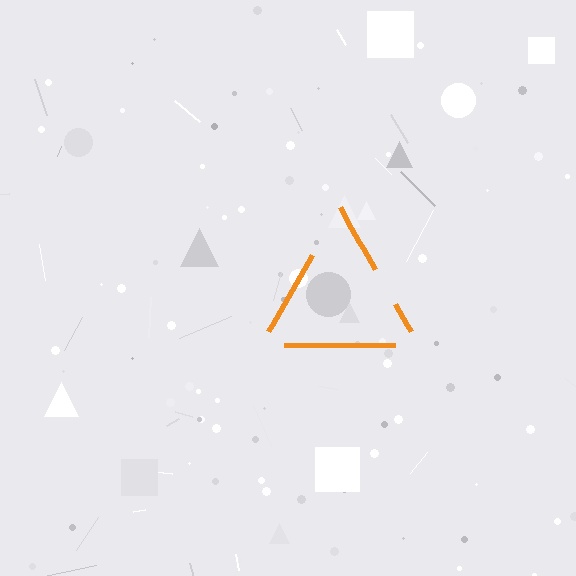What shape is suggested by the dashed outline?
The dashed outline suggests a triangle.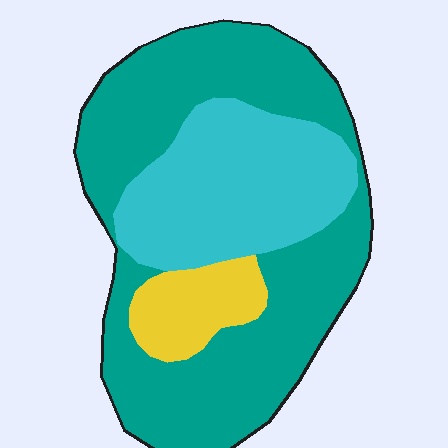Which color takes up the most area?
Teal, at roughly 60%.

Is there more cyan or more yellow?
Cyan.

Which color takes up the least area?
Yellow, at roughly 10%.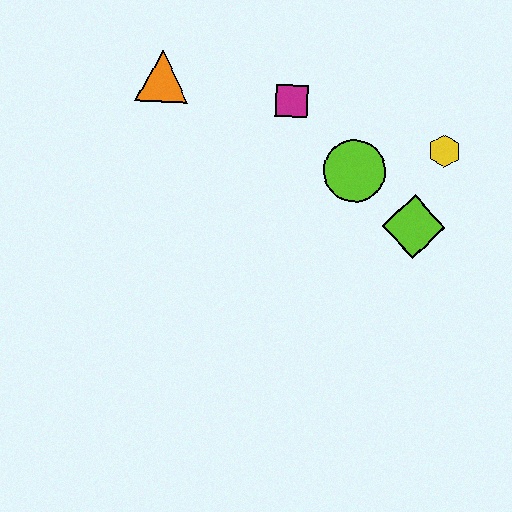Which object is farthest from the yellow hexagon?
The orange triangle is farthest from the yellow hexagon.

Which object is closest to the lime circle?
The lime diamond is closest to the lime circle.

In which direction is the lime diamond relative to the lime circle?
The lime diamond is to the right of the lime circle.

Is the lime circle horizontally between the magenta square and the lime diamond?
Yes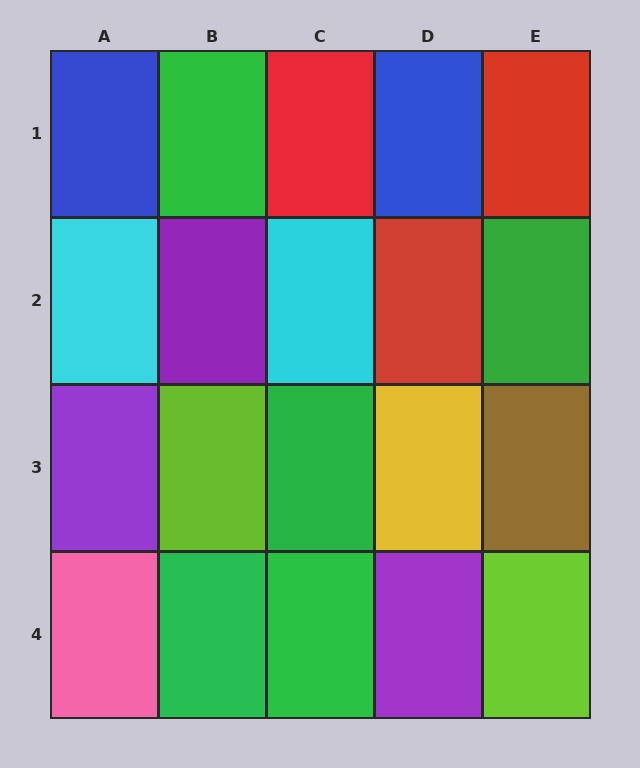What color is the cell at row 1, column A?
Blue.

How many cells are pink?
1 cell is pink.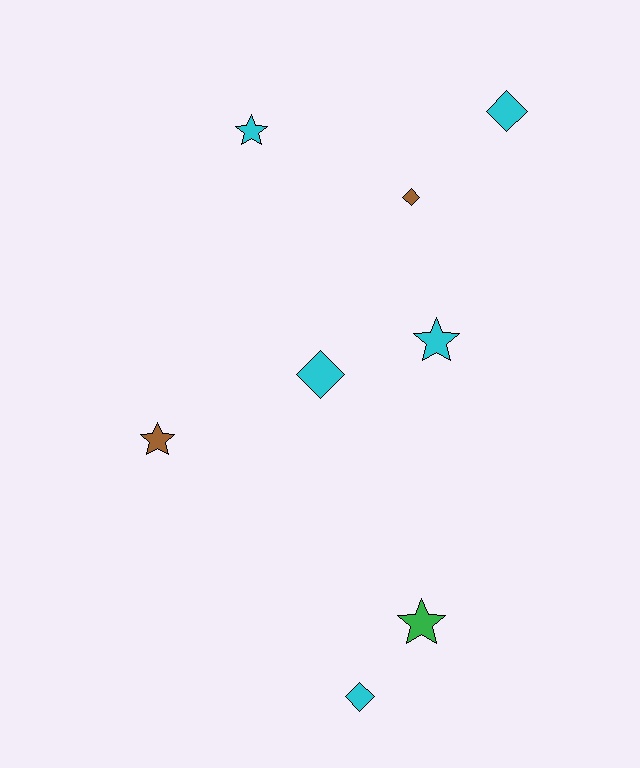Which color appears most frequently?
Cyan, with 5 objects.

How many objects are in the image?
There are 8 objects.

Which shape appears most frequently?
Star, with 4 objects.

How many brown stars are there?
There is 1 brown star.